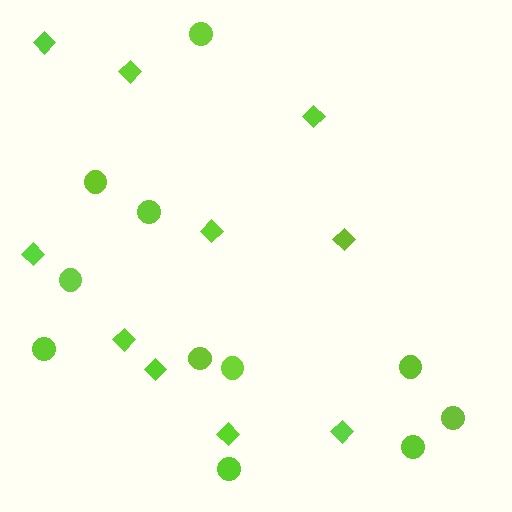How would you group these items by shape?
There are 2 groups: one group of circles (11) and one group of diamonds (10).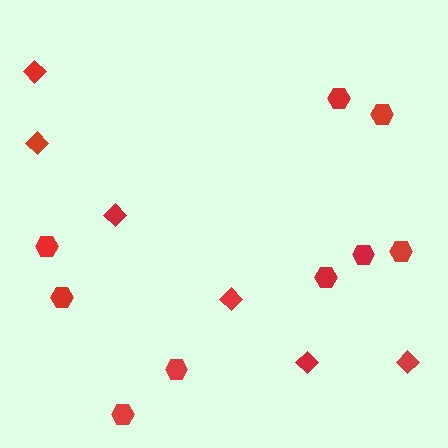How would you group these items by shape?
There are 2 groups: one group of hexagons (9) and one group of diamonds (6).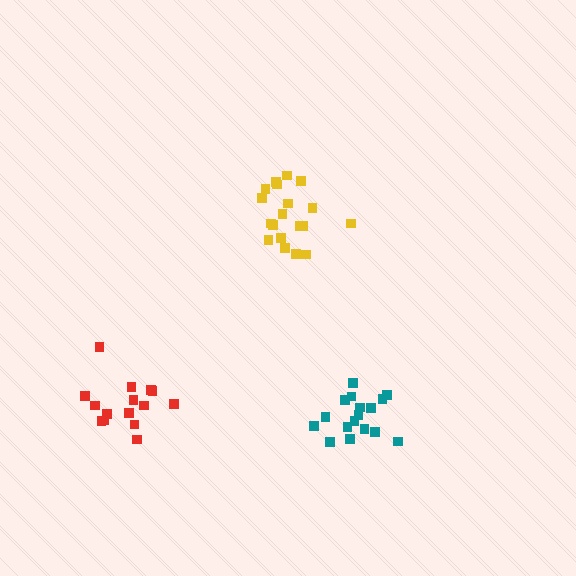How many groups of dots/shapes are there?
There are 3 groups.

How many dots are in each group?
Group 1: 19 dots, Group 2: 15 dots, Group 3: 17 dots (51 total).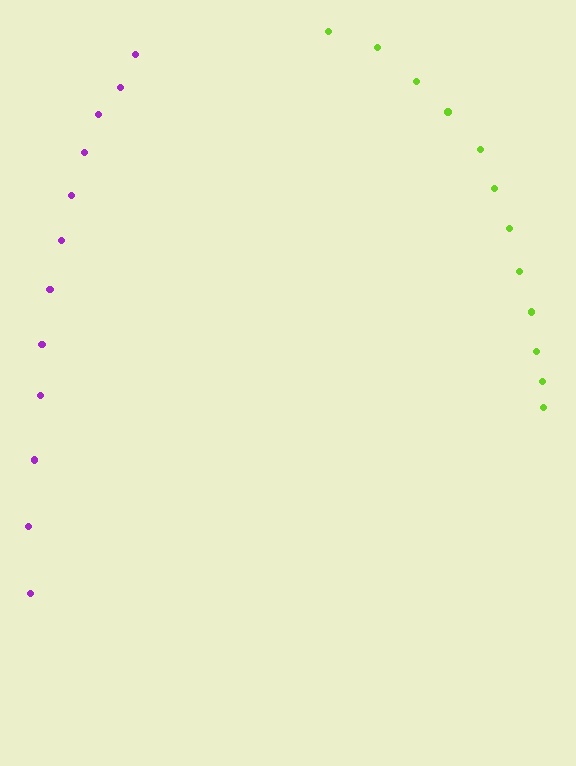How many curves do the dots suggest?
There are 2 distinct paths.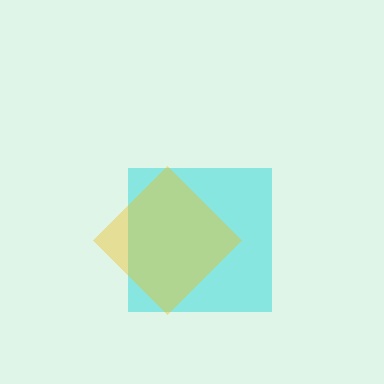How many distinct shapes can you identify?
There are 2 distinct shapes: a cyan square, a yellow diamond.